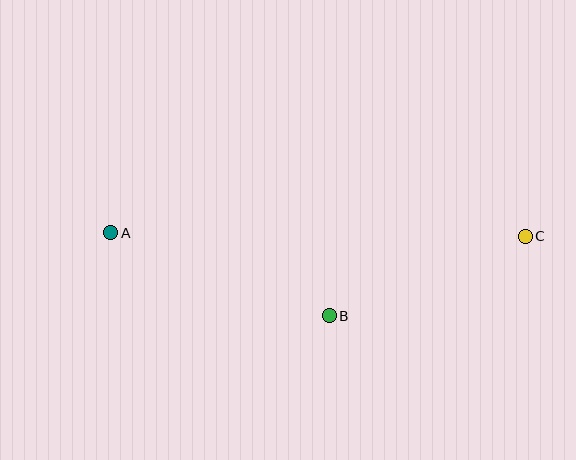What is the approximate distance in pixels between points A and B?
The distance between A and B is approximately 233 pixels.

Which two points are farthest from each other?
Points A and C are farthest from each other.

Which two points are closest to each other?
Points B and C are closest to each other.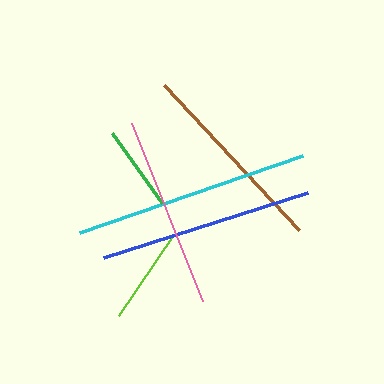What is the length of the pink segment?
The pink segment is approximately 192 pixels long.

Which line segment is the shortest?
The green line is the shortest at approximately 86 pixels.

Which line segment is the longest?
The cyan line is the longest at approximately 236 pixels.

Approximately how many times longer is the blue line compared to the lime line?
The blue line is approximately 2.2 times the length of the lime line.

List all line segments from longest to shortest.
From longest to shortest: cyan, blue, brown, pink, lime, green.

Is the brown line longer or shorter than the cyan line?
The cyan line is longer than the brown line.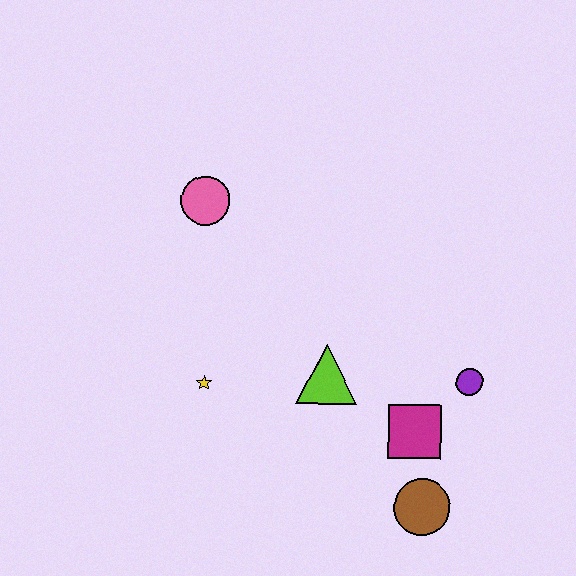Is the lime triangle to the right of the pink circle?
Yes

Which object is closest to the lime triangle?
The magenta square is closest to the lime triangle.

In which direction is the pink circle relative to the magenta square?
The pink circle is above the magenta square.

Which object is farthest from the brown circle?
The pink circle is farthest from the brown circle.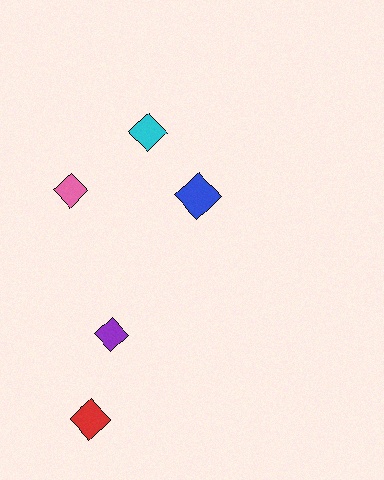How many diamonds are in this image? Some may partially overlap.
There are 5 diamonds.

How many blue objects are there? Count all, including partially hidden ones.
There is 1 blue object.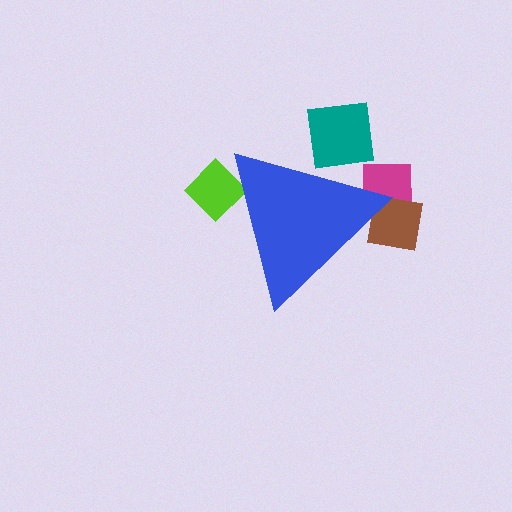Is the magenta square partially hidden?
Yes, the magenta square is partially hidden behind the blue triangle.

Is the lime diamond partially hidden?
Yes, the lime diamond is partially hidden behind the blue triangle.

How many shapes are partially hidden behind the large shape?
4 shapes are partially hidden.